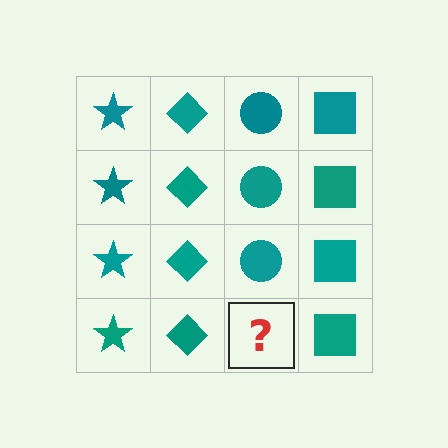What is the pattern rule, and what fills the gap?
The rule is that each column has a consistent shape. The gap should be filled with a teal circle.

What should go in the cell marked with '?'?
The missing cell should contain a teal circle.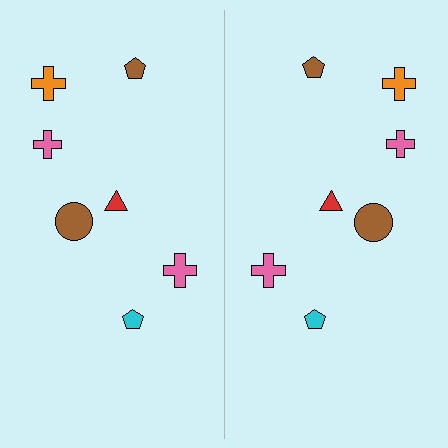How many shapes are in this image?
There are 14 shapes in this image.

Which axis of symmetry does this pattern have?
The pattern has a vertical axis of symmetry running through the center of the image.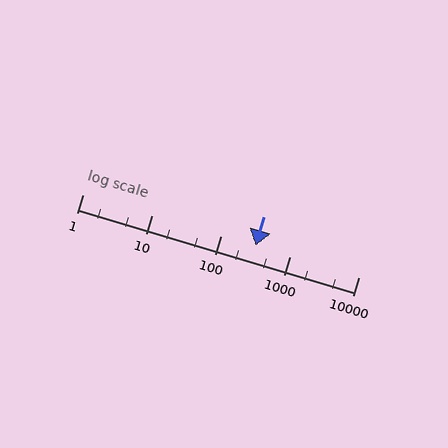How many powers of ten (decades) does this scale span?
The scale spans 4 decades, from 1 to 10000.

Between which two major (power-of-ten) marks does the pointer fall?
The pointer is between 100 and 1000.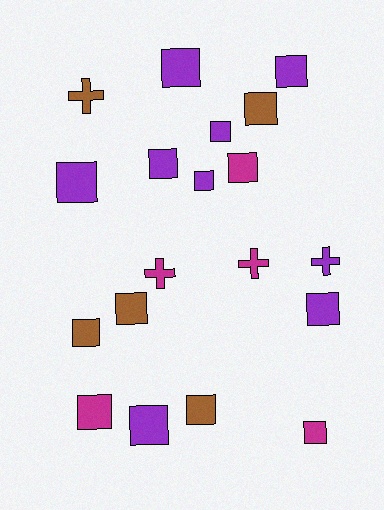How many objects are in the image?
There are 19 objects.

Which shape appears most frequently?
Square, with 15 objects.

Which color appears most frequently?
Purple, with 9 objects.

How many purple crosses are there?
There is 1 purple cross.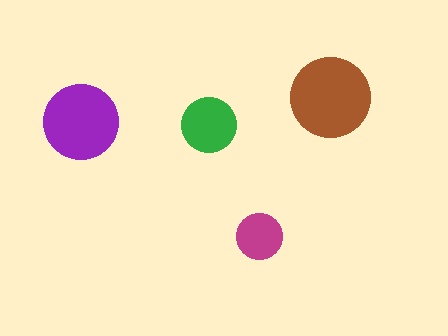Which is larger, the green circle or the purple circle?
The purple one.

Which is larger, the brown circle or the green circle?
The brown one.